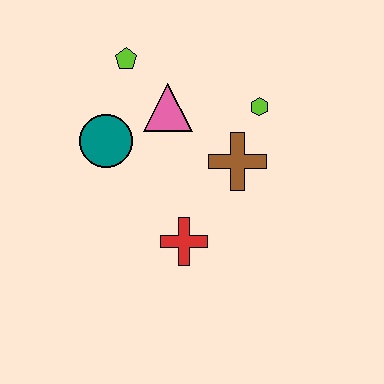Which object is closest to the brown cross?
The lime hexagon is closest to the brown cross.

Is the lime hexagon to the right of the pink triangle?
Yes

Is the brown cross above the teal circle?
No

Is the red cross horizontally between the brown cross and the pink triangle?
Yes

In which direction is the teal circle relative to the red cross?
The teal circle is above the red cross.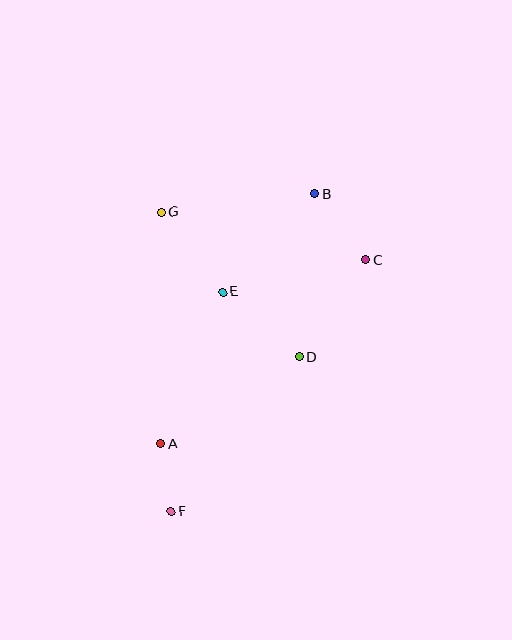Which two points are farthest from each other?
Points B and F are farthest from each other.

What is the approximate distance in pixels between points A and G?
The distance between A and G is approximately 231 pixels.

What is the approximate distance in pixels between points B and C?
The distance between B and C is approximately 84 pixels.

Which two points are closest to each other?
Points A and F are closest to each other.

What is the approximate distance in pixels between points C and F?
The distance between C and F is approximately 318 pixels.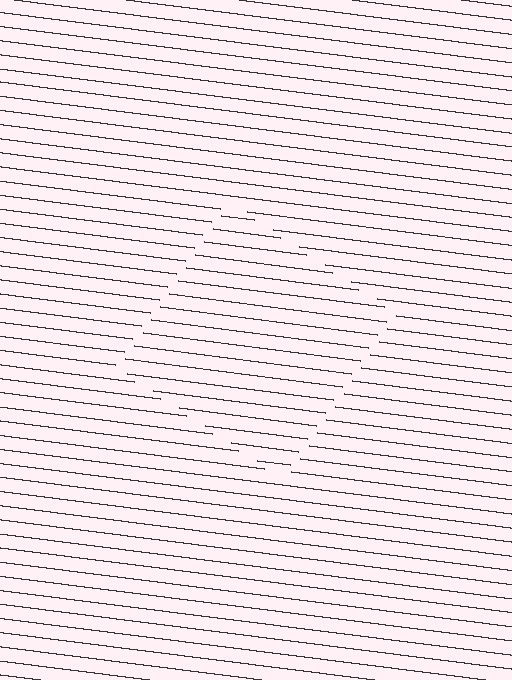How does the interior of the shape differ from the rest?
The interior of the shape contains the same grating, shifted by half a period — the contour is defined by the phase discontinuity where line-ends from the inner and outer gratings abut.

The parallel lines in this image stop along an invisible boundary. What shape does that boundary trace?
An illusory square. The interior of the shape contains the same grating, shifted by half a period — the contour is defined by the phase discontinuity where line-ends from the inner and outer gratings abut.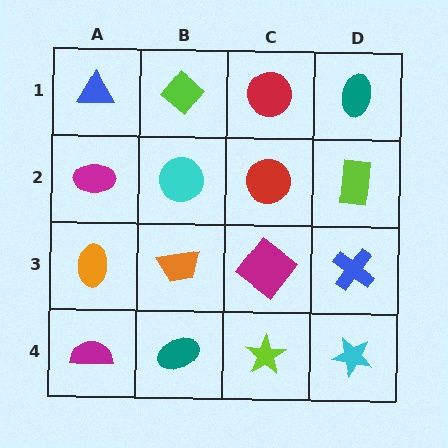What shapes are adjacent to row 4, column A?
An orange ellipse (row 3, column A), a teal ellipse (row 4, column B).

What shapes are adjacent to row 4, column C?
A magenta diamond (row 3, column C), a teal ellipse (row 4, column B), a cyan star (row 4, column D).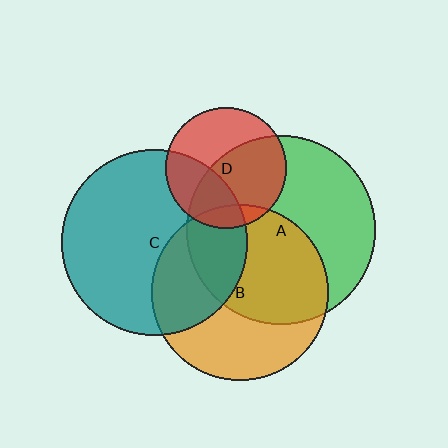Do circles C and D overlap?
Yes.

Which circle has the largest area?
Circle A (green).